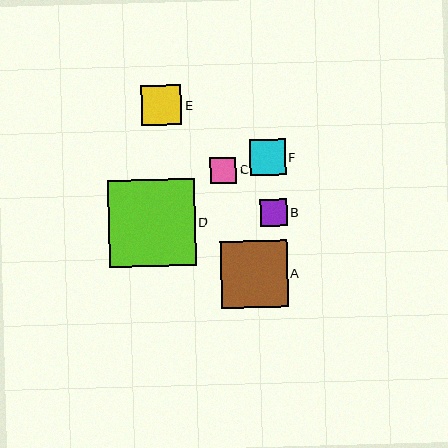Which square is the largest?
Square D is the largest with a size of approximately 87 pixels.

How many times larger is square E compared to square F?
Square E is approximately 1.1 times the size of square F.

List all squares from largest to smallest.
From largest to smallest: D, A, E, F, B, C.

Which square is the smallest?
Square C is the smallest with a size of approximately 26 pixels.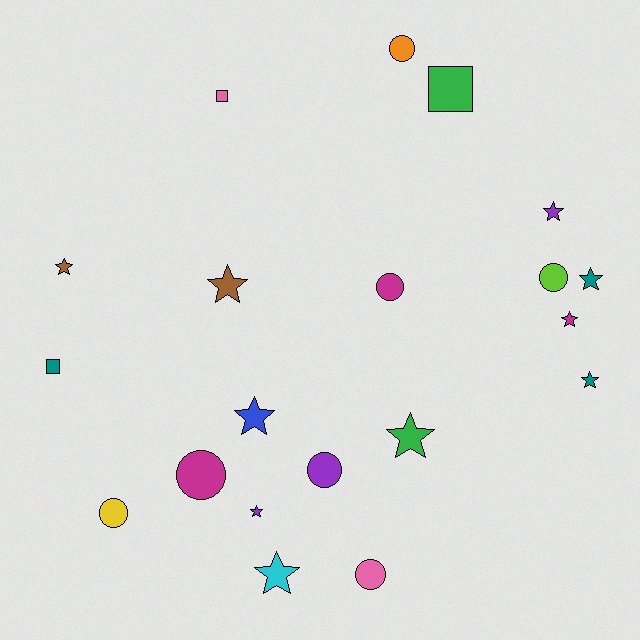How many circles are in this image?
There are 7 circles.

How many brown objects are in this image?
There are 2 brown objects.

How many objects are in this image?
There are 20 objects.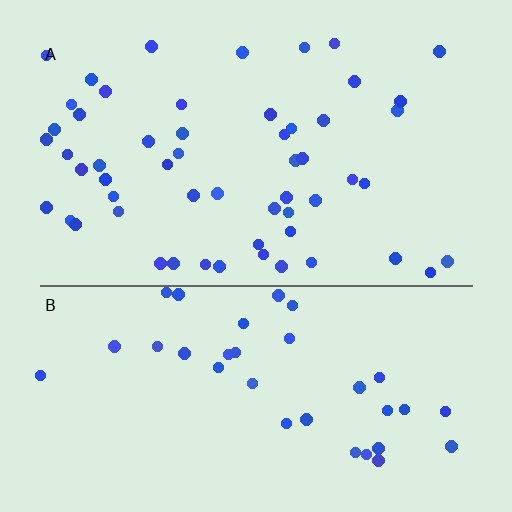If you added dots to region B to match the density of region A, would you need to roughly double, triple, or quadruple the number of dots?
Approximately double.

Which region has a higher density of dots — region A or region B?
A (the top).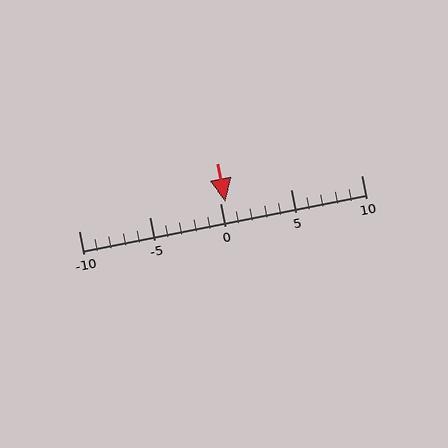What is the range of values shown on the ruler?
The ruler shows values from -10 to 10.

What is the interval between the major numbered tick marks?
The major tick marks are spaced 5 units apart.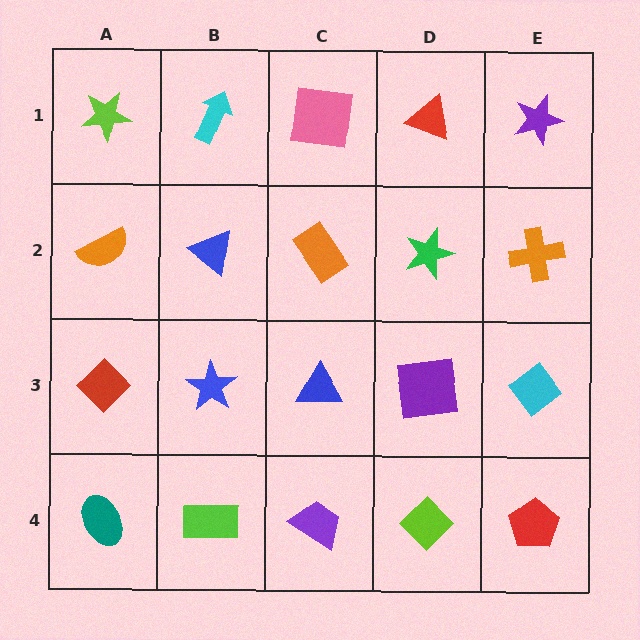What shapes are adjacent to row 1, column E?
An orange cross (row 2, column E), a red triangle (row 1, column D).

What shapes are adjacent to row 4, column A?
A red diamond (row 3, column A), a lime rectangle (row 4, column B).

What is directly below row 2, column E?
A cyan diamond.